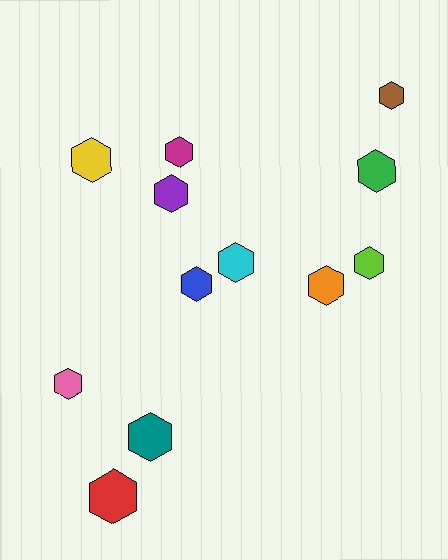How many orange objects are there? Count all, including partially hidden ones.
There is 1 orange object.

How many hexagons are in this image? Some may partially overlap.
There are 12 hexagons.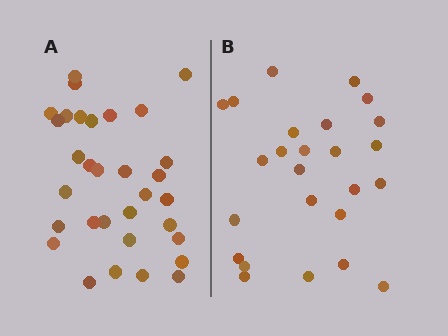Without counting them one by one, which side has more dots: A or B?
Region A (the left region) has more dots.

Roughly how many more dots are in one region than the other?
Region A has roughly 8 or so more dots than region B.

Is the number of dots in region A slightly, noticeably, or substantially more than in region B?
Region A has noticeably more, but not dramatically so. The ratio is roughly 1.3 to 1.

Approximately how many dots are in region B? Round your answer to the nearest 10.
About 20 dots. (The exact count is 25, which rounds to 20.)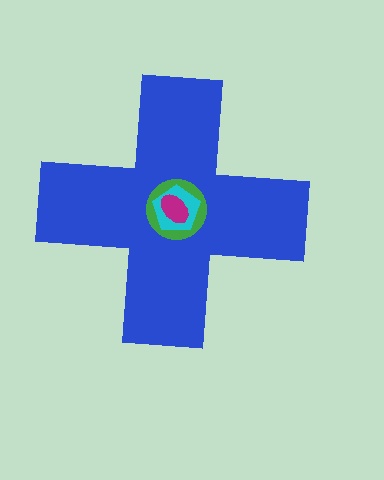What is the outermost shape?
The blue cross.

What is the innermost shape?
The magenta ellipse.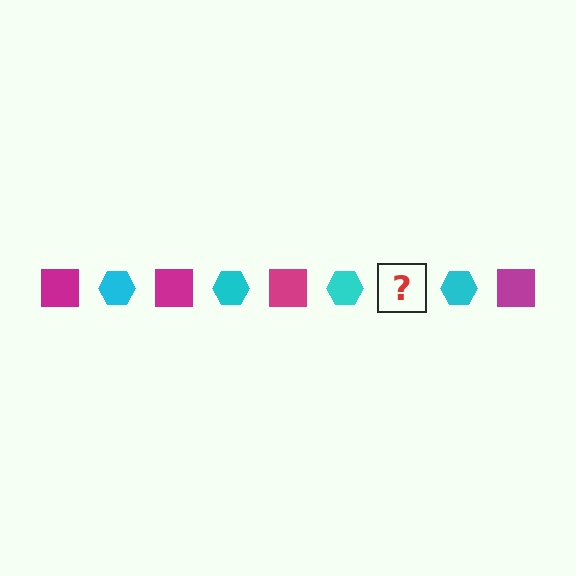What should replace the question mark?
The question mark should be replaced with a magenta square.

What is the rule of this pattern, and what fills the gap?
The rule is that the pattern alternates between magenta square and cyan hexagon. The gap should be filled with a magenta square.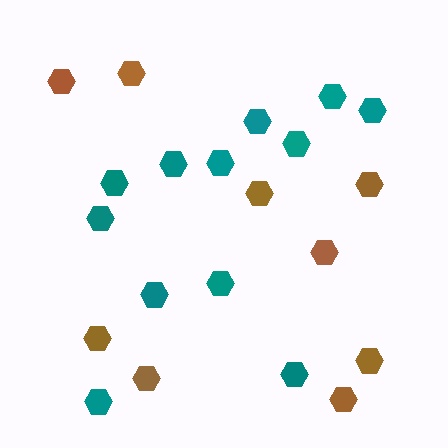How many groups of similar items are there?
There are 2 groups: one group of brown hexagons (9) and one group of teal hexagons (12).